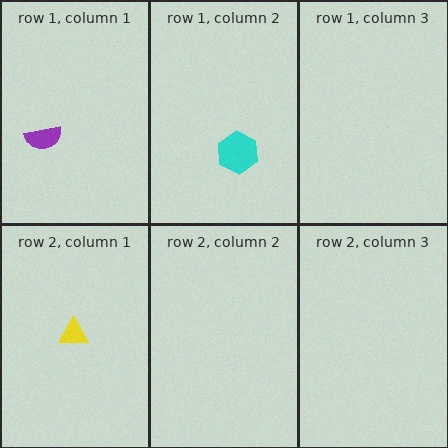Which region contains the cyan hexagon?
The row 1, column 2 region.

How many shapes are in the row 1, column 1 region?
1.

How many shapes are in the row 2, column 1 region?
1.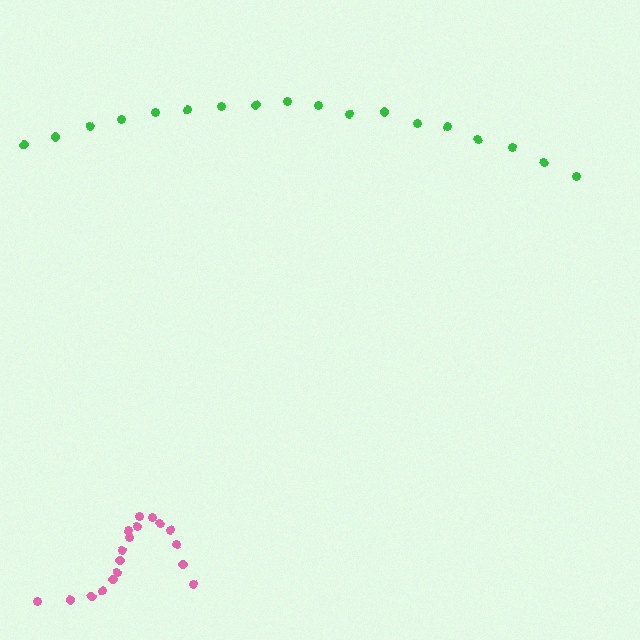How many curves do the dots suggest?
There are 2 distinct paths.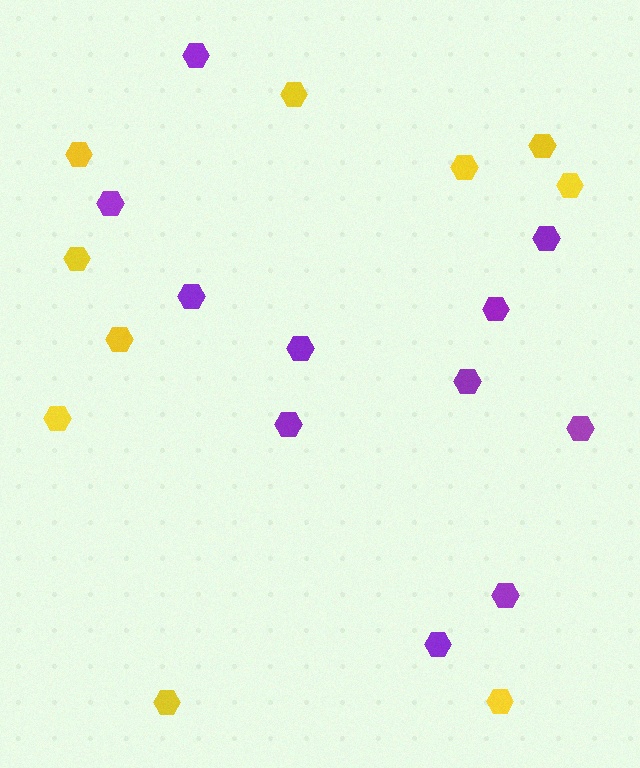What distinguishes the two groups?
There are 2 groups: one group of purple hexagons (11) and one group of yellow hexagons (10).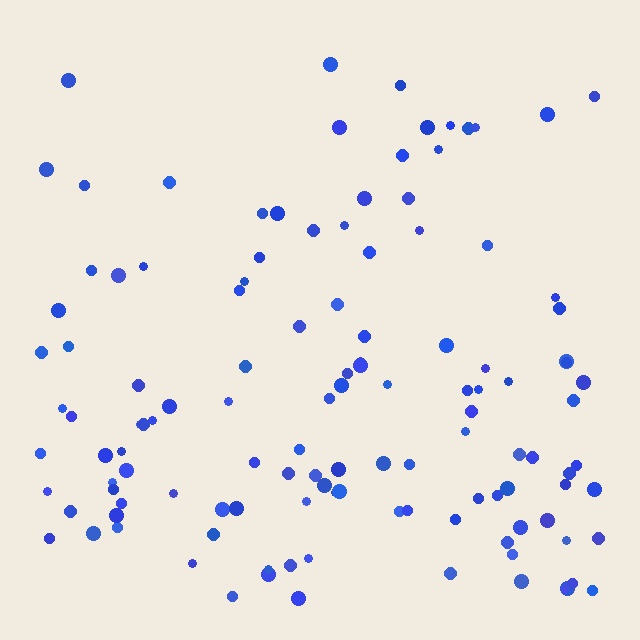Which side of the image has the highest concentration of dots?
The bottom.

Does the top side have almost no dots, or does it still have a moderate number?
Still a moderate number, just noticeably fewer than the bottom.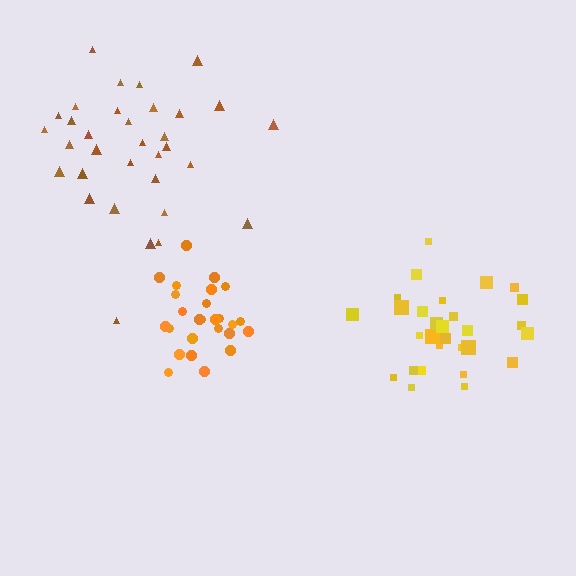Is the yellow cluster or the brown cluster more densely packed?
Yellow.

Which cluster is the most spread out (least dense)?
Brown.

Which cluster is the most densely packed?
Orange.